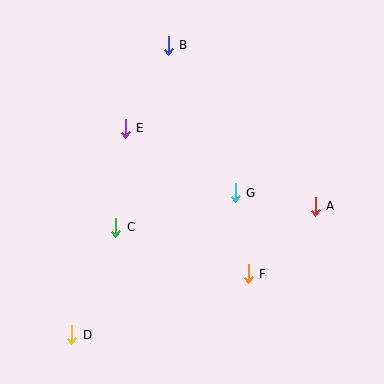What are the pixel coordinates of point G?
Point G is at (235, 193).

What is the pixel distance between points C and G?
The distance between C and G is 124 pixels.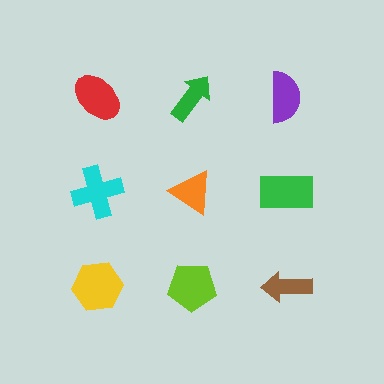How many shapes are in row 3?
3 shapes.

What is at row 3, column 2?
A lime pentagon.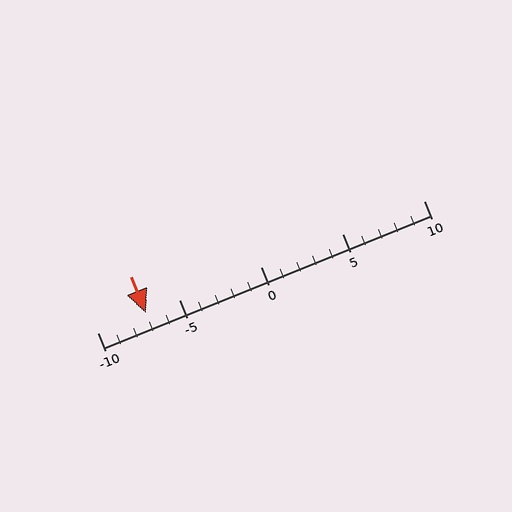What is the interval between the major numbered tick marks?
The major tick marks are spaced 5 units apart.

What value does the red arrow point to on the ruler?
The red arrow points to approximately -7.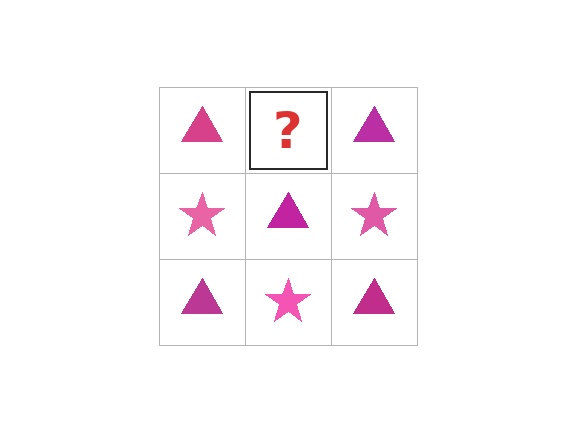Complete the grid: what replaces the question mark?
The question mark should be replaced with a pink star.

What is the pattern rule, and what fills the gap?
The rule is that it alternates magenta triangle and pink star in a checkerboard pattern. The gap should be filled with a pink star.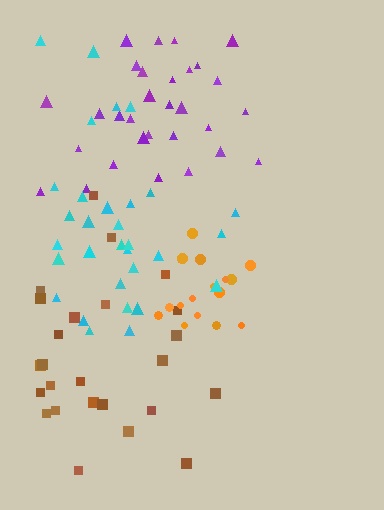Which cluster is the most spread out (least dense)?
Cyan.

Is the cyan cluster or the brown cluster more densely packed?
Brown.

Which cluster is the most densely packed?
Orange.